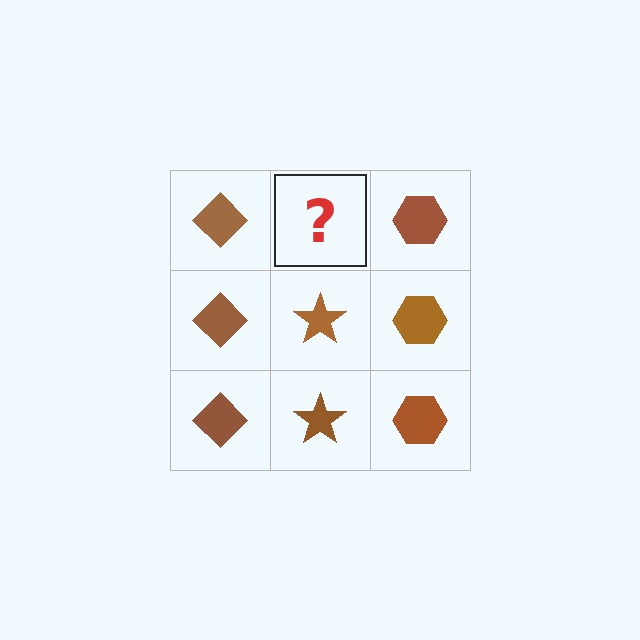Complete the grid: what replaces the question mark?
The question mark should be replaced with a brown star.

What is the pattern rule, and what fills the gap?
The rule is that each column has a consistent shape. The gap should be filled with a brown star.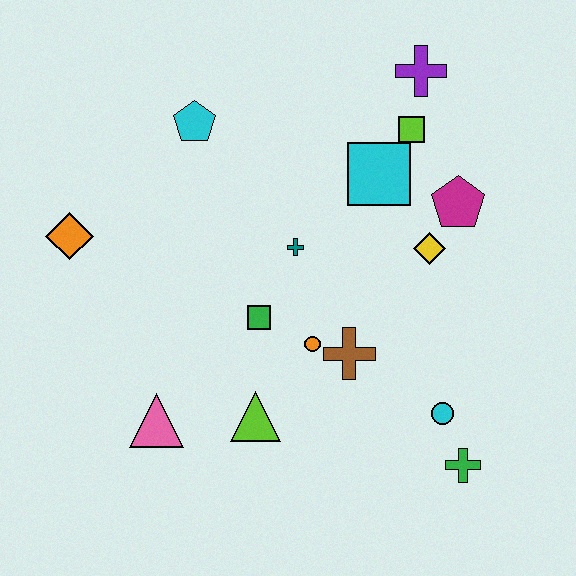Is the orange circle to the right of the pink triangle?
Yes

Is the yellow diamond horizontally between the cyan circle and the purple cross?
Yes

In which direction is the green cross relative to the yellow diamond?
The green cross is below the yellow diamond.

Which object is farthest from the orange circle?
The purple cross is farthest from the orange circle.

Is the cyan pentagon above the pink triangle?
Yes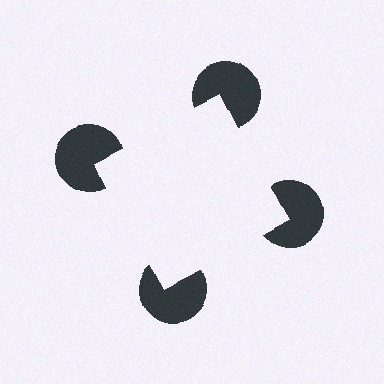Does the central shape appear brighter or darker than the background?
It typically appears slightly brighter than the background, even though no actual brightness change is drawn.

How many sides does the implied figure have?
4 sides.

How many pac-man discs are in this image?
There are 4 — one at each vertex of the illusory square.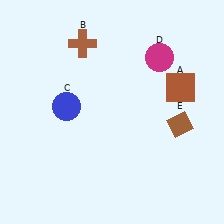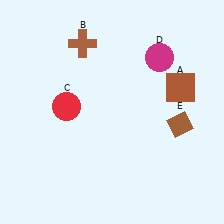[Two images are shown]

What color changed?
The circle (C) changed from blue in Image 1 to red in Image 2.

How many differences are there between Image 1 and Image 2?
There is 1 difference between the two images.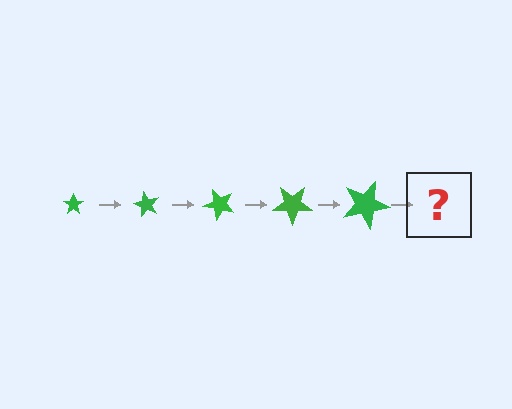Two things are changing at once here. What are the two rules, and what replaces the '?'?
The two rules are that the star grows larger each step and it rotates 60 degrees each step. The '?' should be a star, larger than the previous one and rotated 300 degrees from the start.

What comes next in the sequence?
The next element should be a star, larger than the previous one and rotated 300 degrees from the start.